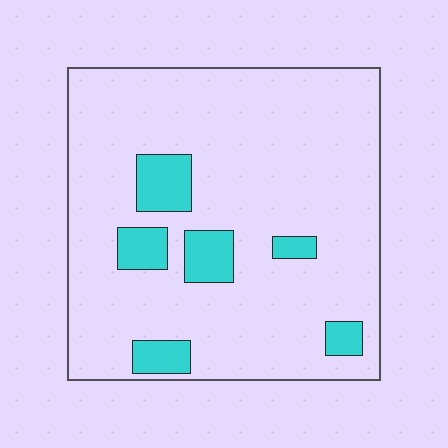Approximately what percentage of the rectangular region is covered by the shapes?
Approximately 15%.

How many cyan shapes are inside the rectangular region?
6.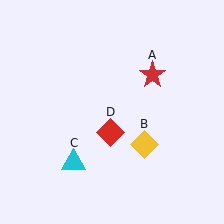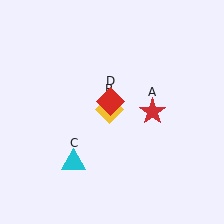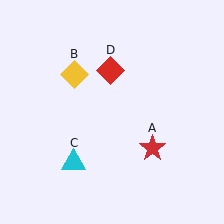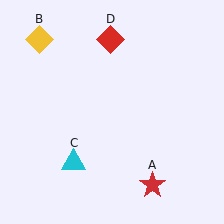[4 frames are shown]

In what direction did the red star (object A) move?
The red star (object A) moved down.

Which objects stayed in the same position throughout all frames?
Cyan triangle (object C) remained stationary.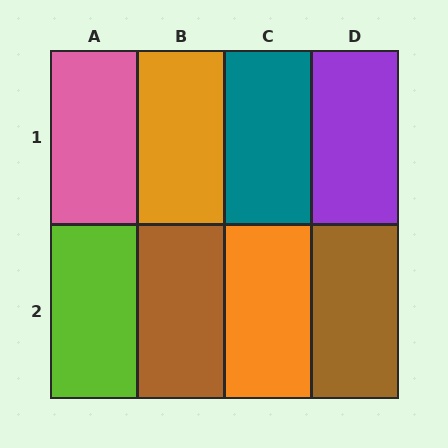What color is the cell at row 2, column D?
Brown.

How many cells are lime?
1 cell is lime.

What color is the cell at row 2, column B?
Brown.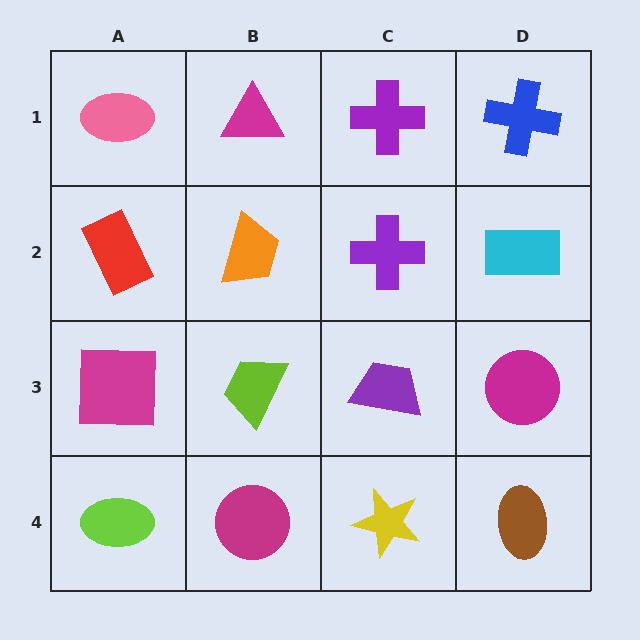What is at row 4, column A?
A lime ellipse.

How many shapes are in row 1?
4 shapes.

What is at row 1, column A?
A pink ellipse.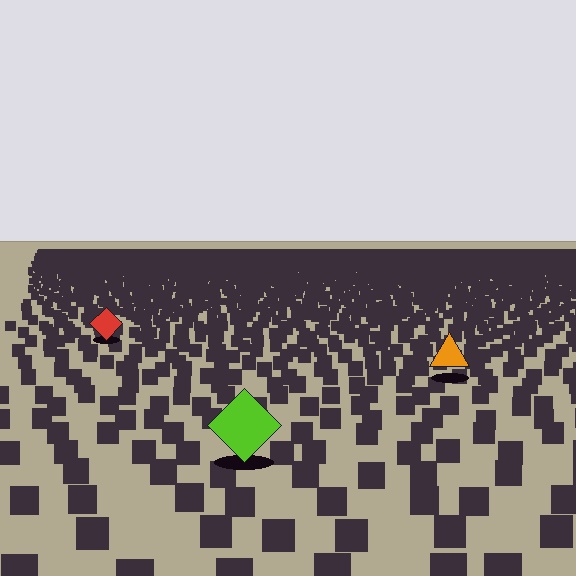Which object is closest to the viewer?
The lime diamond is closest. The texture marks near it are larger and more spread out.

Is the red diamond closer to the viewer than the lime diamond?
No. The lime diamond is closer — you can tell from the texture gradient: the ground texture is coarser near it.